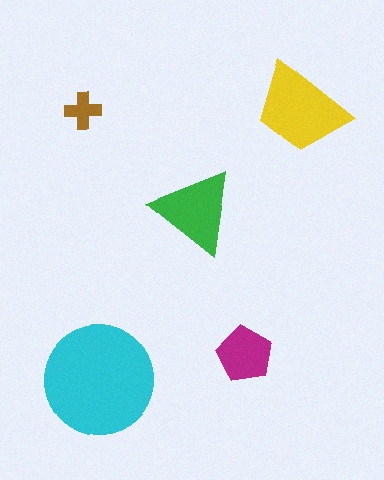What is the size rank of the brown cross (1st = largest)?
5th.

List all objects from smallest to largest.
The brown cross, the magenta pentagon, the green triangle, the yellow trapezoid, the cyan circle.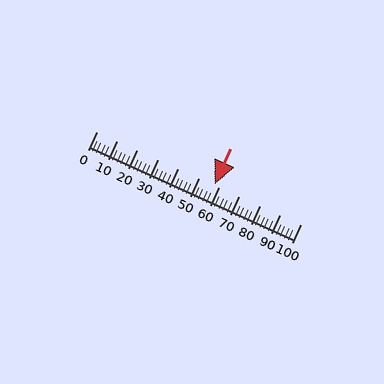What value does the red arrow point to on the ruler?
The red arrow points to approximately 58.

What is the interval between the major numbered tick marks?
The major tick marks are spaced 10 units apart.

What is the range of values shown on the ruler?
The ruler shows values from 0 to 100.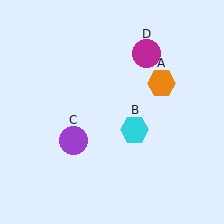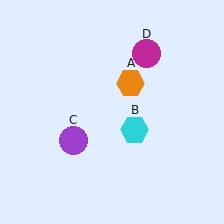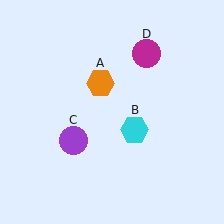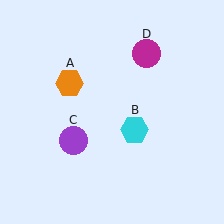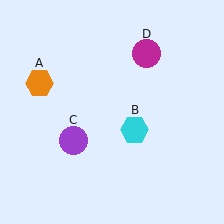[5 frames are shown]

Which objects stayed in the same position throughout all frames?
Cyan hexagon (object B) and purple circle (object C) and magenta circle (object D) remained stationary.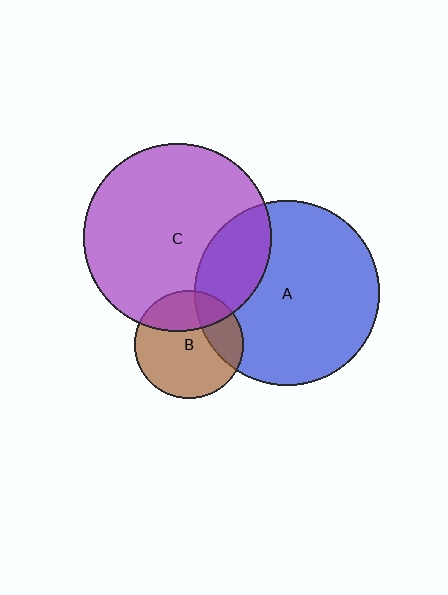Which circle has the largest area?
Circle C (purple).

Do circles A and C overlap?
Yes.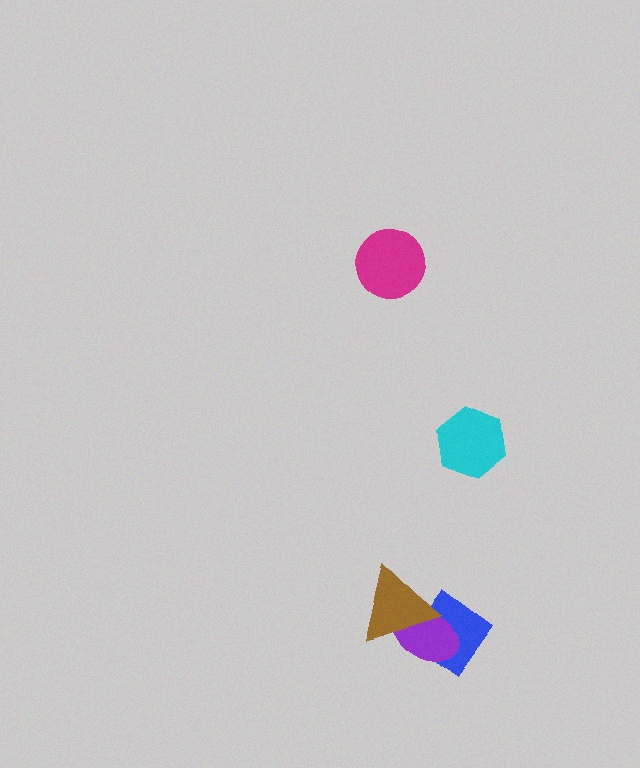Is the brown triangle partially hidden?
No, no other shape covers it.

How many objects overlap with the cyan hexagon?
0 objects overlap with the cyan hexagon.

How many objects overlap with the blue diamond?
2 objects overlap with the blue diamond.